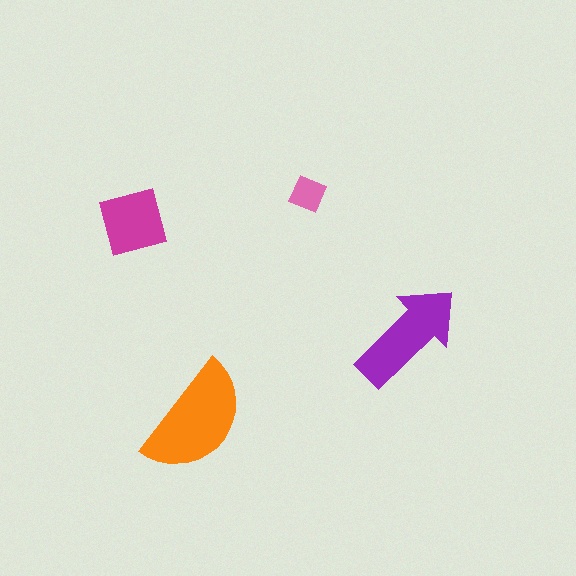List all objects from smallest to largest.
The pink diamond, the magenta square, the purple arrow, the orange semicircle.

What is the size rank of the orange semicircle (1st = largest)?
1st.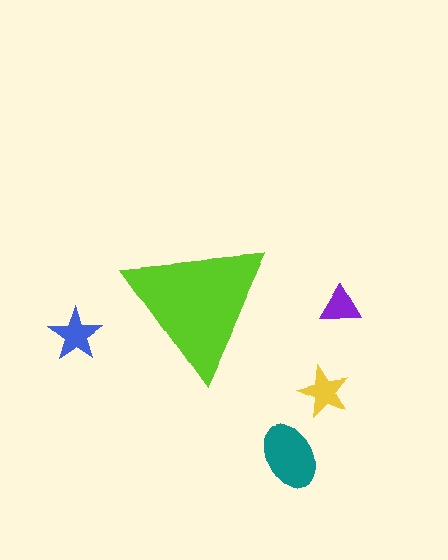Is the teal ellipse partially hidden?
No, the teal ellipse is fully visible.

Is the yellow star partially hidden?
No, the yellow star is fully visible.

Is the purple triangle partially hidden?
No, the purple triangle is fully visible.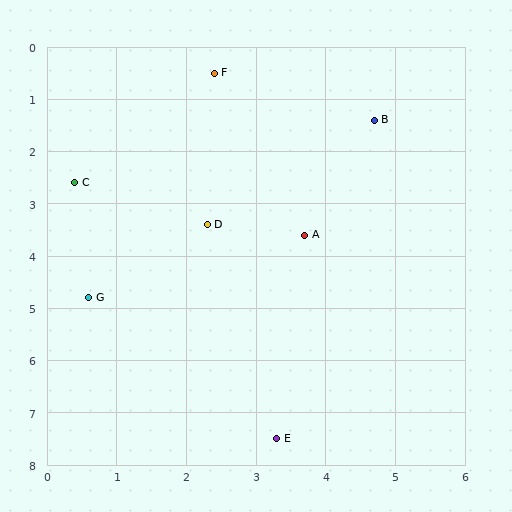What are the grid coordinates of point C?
Point C is at approximately (0.4, 2.6).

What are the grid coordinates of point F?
Point F is at approximately (2.4, 0.5).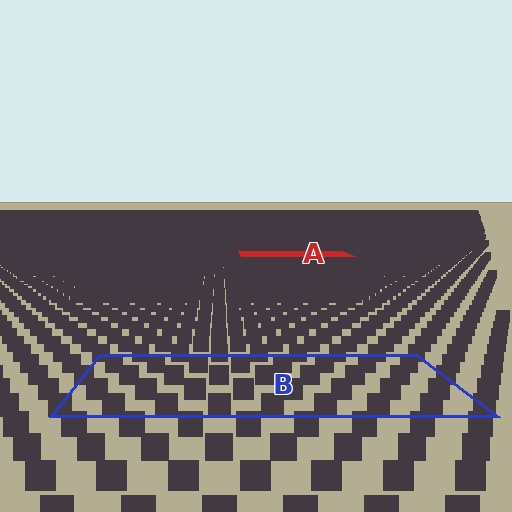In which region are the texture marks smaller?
The texture marks are smaller in region A, because it is farther away.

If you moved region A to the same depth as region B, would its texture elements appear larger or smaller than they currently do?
They would appear larger. At a closer depth, the same texture elements are projected at a bigger on-screen size.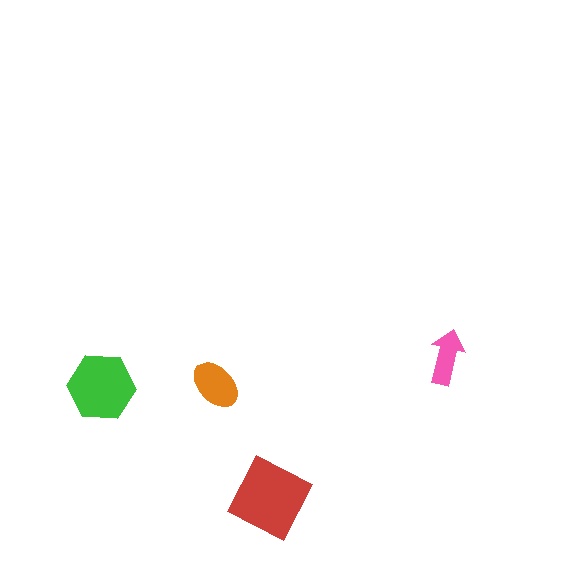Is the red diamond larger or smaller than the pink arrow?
Larger.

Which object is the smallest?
The pink arrow.